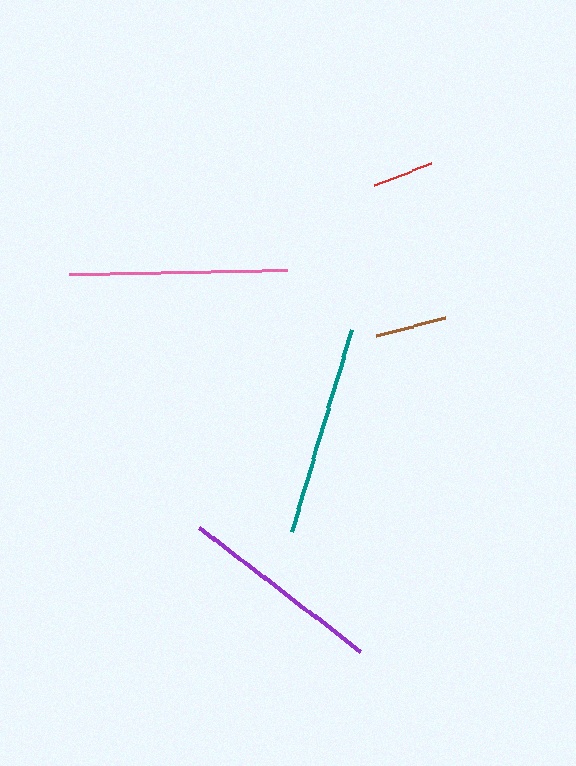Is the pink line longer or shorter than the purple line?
The pink line is longer than the purple line.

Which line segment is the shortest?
The red line is the shortest at approximately 61 pixels.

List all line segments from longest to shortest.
From longest to shortest: pink, teal, purple, brown, red.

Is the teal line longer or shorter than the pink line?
The pink line is longer than the teal line.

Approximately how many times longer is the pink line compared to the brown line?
The pink line is approximately 3.1 times the length of the brown line.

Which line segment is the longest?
The pink line is the longest at approximately 218 pixels.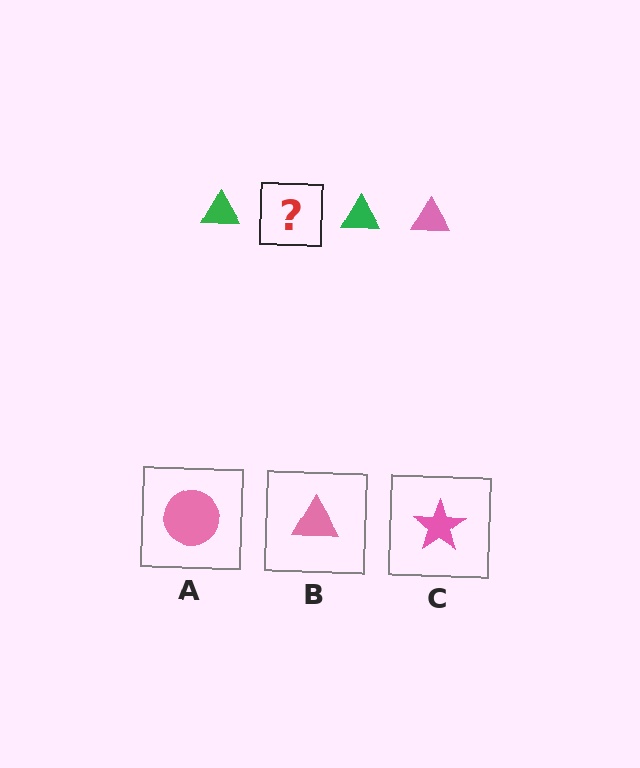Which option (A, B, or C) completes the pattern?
B.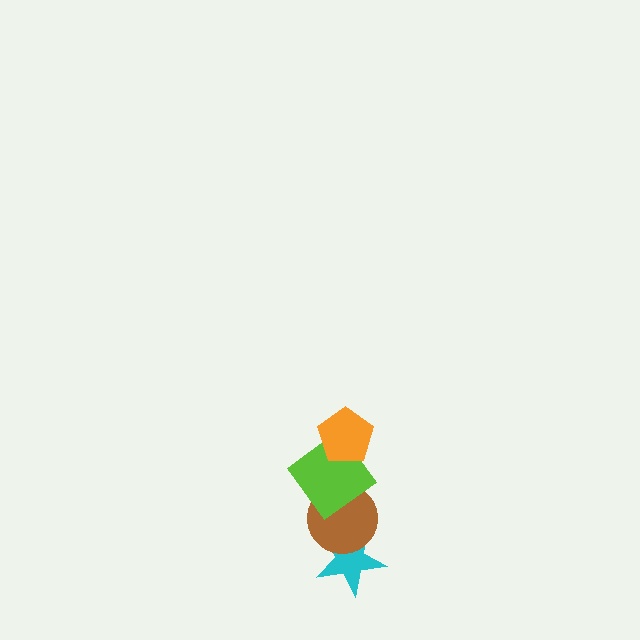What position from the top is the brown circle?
The brown circle is 3rd from the top.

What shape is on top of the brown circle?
The lime diamond is on top of the brown circle.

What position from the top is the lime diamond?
The lime diamond is 2nd from the top.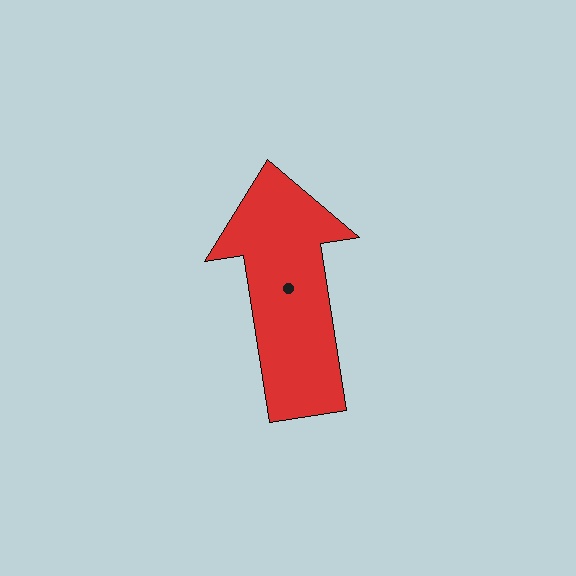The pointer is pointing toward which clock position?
Roughly 12 o'clock.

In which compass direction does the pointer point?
North.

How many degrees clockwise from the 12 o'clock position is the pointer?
Approximately 351 degrees.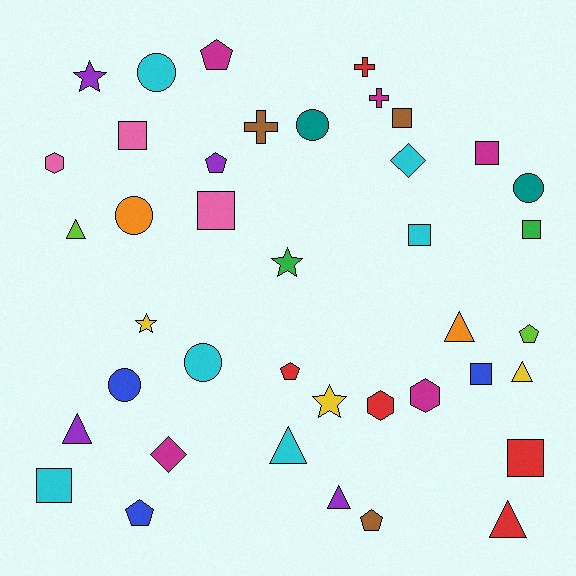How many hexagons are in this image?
There are 3 hexagons.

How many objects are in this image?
There are 40 objects.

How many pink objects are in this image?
There are 3 pink objects.